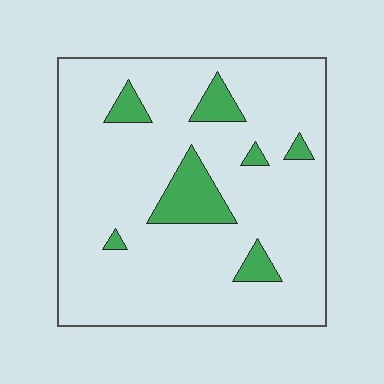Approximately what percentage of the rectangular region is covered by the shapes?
Approximately 10%.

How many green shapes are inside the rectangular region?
7.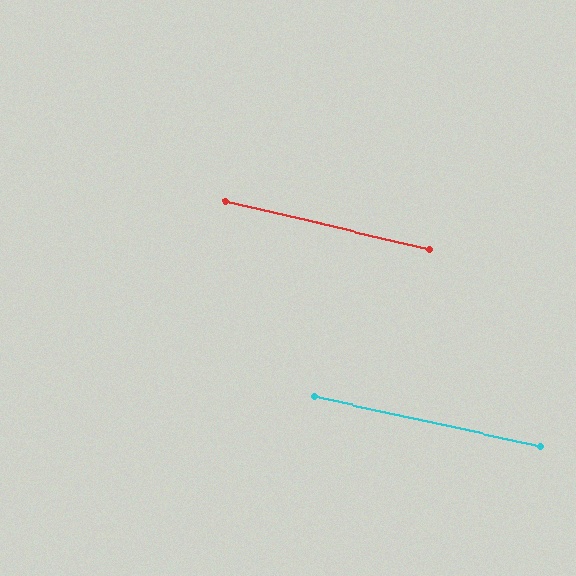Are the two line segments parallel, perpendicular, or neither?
Parallel — their directions differ by only 1.2°.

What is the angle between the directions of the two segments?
Approximately 1 degree.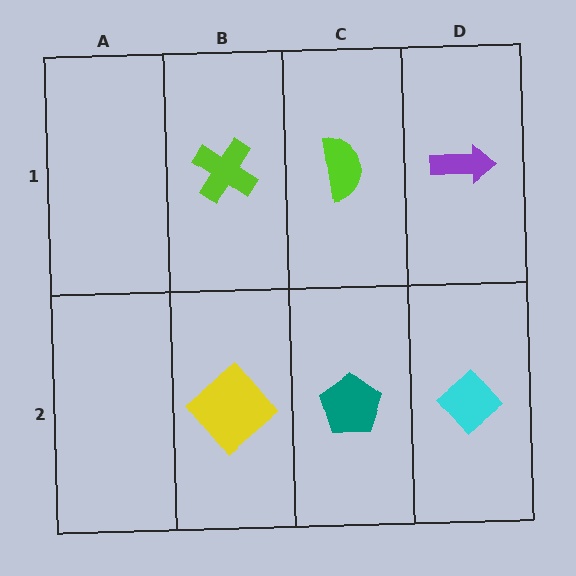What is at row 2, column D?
A cyan diamond.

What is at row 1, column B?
A lime cross.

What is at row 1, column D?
A purple arrow.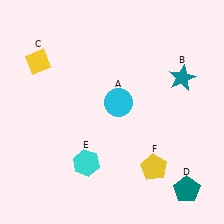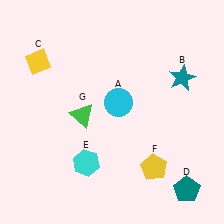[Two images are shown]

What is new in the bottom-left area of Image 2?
A green triangle (G) was added in the bottom-left area of Image 2.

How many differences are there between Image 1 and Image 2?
There is 1 difference between the two images.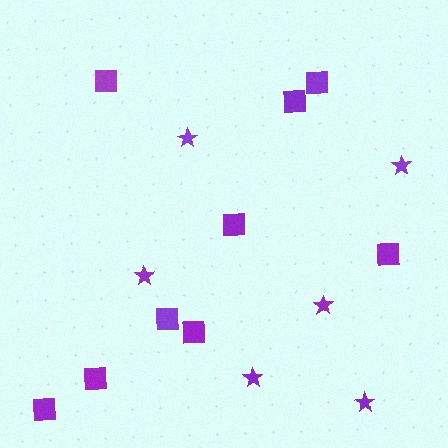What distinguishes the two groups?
There are 2 groups: one group of stars (6) and one group of squares (9).